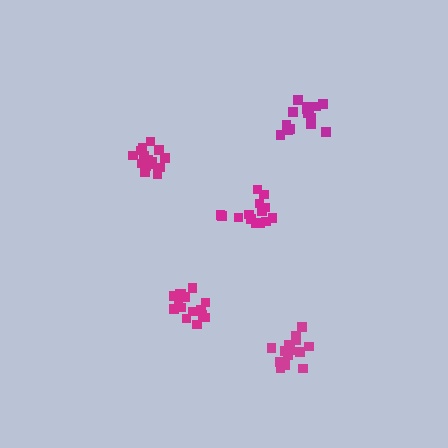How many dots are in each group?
Group 1: 16 dots, Group 2: 15 dots, Group 3: 16 dots, Group 4: 15 dots, Group 5: 14 dots (76 total).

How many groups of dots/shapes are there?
There are 5 groups.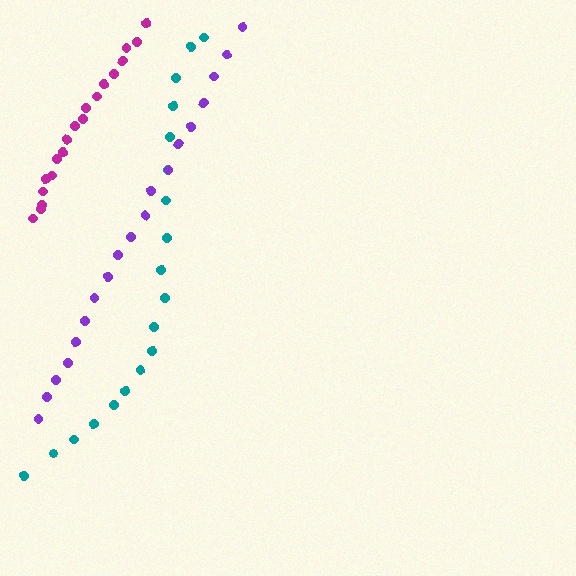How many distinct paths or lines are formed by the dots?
There are 3 distinct paths.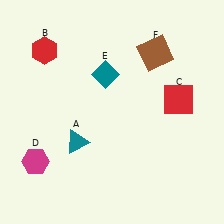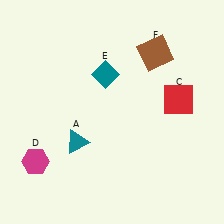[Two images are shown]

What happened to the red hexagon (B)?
The red hexagon (B) was removed in Image 2. It was in the top-left area of Image 1.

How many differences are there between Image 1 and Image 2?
There is 1 difference between the two images.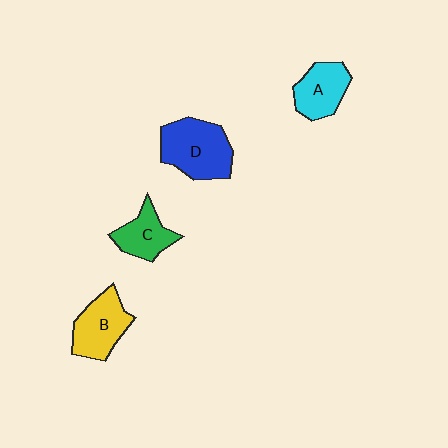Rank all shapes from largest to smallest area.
From largest to smallest: D (blue), B (yellow), A (cyan), C (green).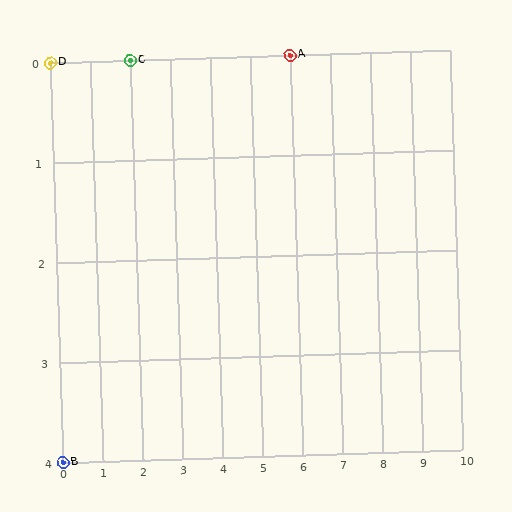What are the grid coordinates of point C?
Point C is at grid coordinates (2, 0).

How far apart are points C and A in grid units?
Points C and A are 4 columns apart.